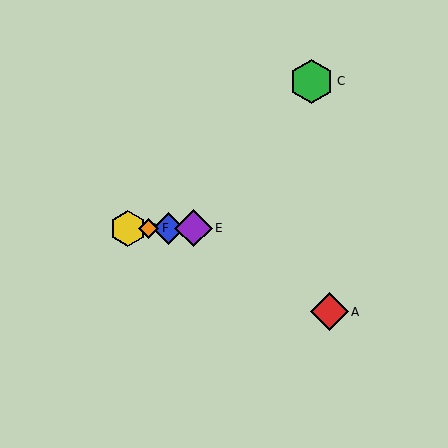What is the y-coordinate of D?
Object D is at y≈228.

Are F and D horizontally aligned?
Yes, both are at y≈228.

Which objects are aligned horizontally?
Objects B, D, E, F are aligned horizontally.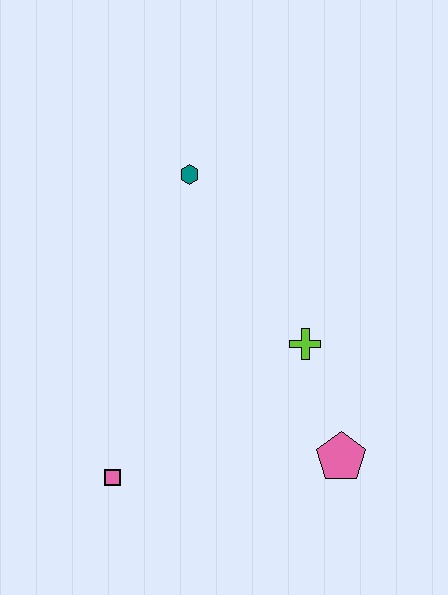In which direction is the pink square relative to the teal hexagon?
The pink square is below the teal hexagon.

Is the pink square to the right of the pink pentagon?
No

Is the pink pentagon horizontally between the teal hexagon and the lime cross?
No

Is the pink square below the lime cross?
Yes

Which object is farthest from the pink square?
The teal hexagon is farthest from the pink square.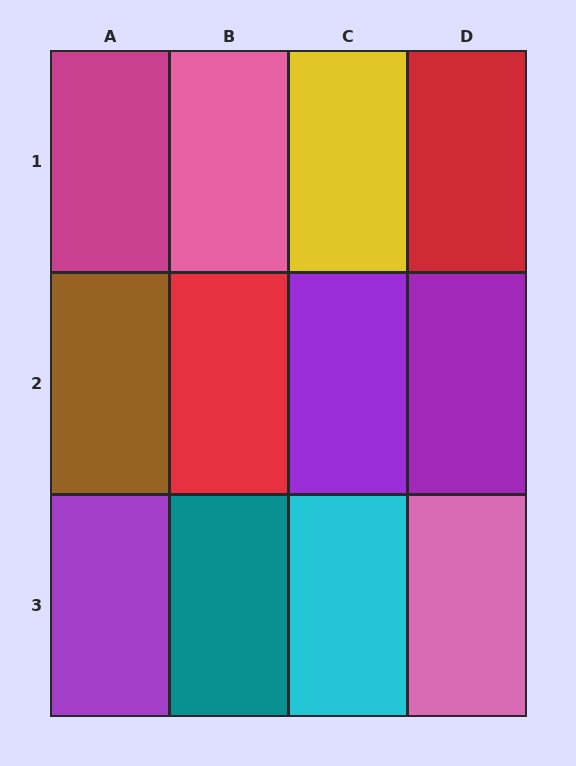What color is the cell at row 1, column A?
Magenta.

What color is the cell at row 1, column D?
Red.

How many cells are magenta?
1 cell is magenta.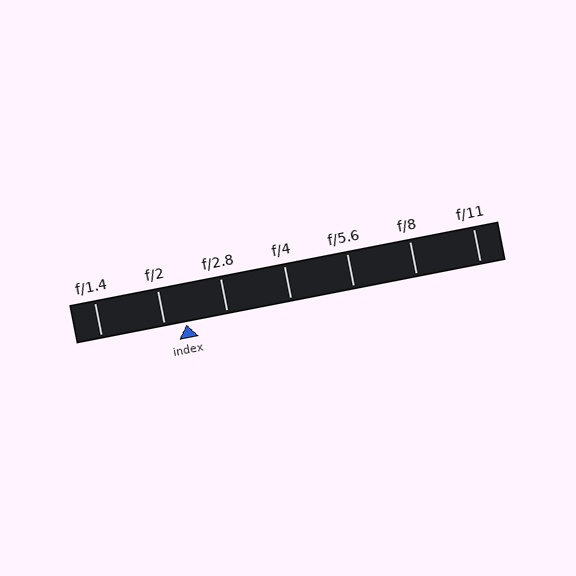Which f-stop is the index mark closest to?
The index mark is closest to f/2.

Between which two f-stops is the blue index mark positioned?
The index mark is between f/2 and f/2.8.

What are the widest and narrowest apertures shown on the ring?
The widest aperture shown is f/1.4 and the narrowest is f/11.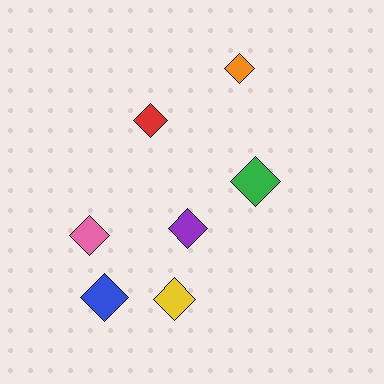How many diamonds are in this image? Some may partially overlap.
There are 7 diamonds.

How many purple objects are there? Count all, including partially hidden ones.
There is 1 purple object.